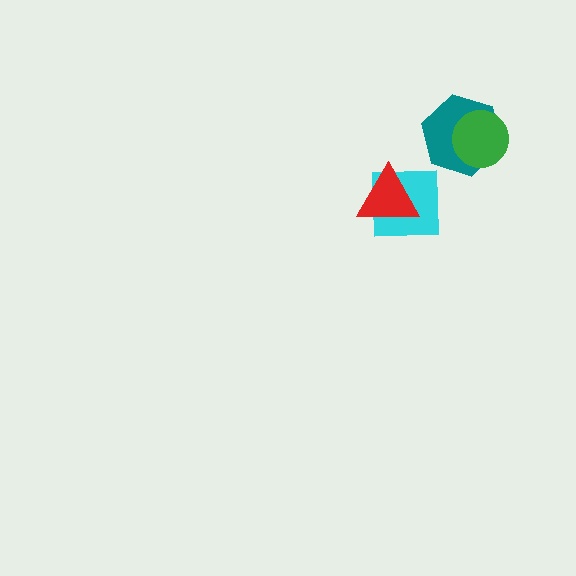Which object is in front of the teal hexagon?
The green circle is in front of the teal hexagon.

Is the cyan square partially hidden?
Yes, it is partially covered by another shape.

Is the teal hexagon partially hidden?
Yes, it is partially covered by another shape.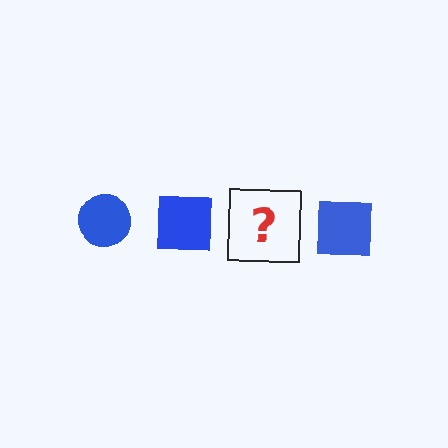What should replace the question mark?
The question mark should be replaced with a blue circle.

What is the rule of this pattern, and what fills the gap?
The rule is that the pattern cycles through circle, square shapes in blue. The gap should be filled with a blue circle.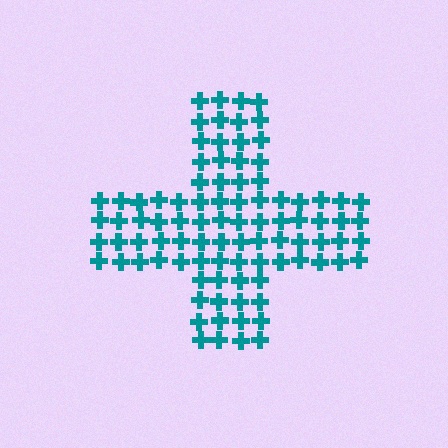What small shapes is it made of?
It is made of small crosses.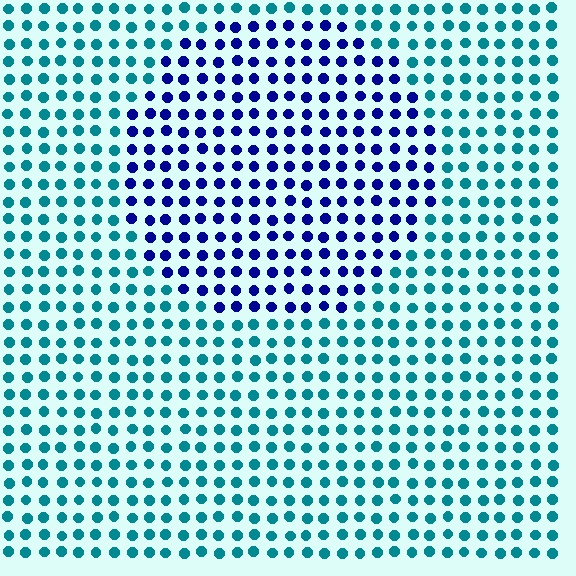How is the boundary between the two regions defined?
The boundary is defined purely by a slight shift in hue (about 55 degrees). Spacing, size, and orientation are identical on both sides.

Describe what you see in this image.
The image is filled with small teal elements in a uniform arrangement. A circle-shaped region is visible where the elements are tinted to a slightly different hue, forming a subtle color boundary.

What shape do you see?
I see a circle.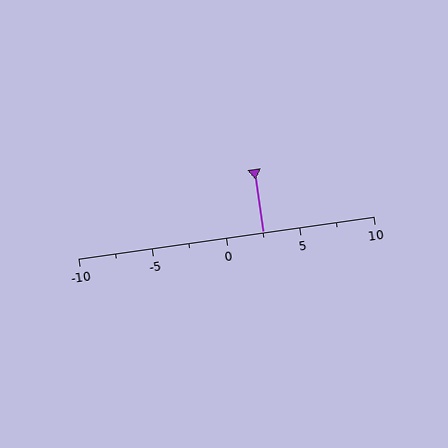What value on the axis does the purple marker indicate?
The marker indicates approximately 2.5.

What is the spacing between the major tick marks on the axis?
The major ticks are spaced 5 apart.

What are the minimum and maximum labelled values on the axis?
The axis runs from -10 to 10.